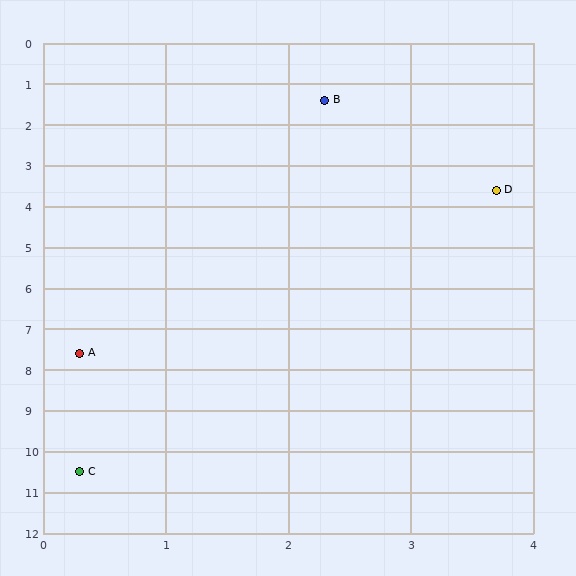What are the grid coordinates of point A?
Point A is at approximately (0.3, 7.6).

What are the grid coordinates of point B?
Point B is at approximately (2.3, 1.4).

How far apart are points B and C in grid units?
Points B and C are about 9.3 grid units apart.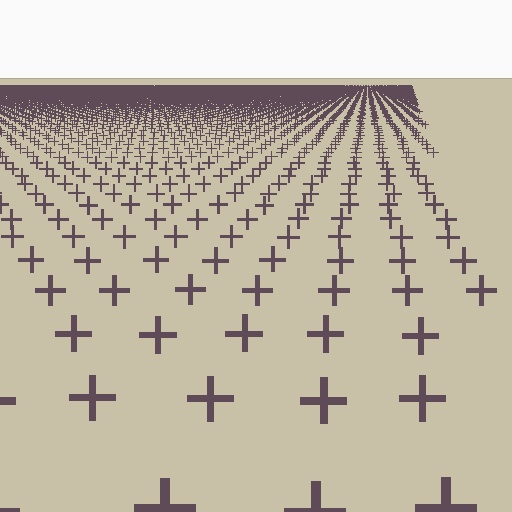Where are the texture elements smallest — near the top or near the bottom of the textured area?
Near the top.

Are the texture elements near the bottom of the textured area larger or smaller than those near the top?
Larger. Near the bottom, elements are closer to the viewer and appear at a bigger on-screen size.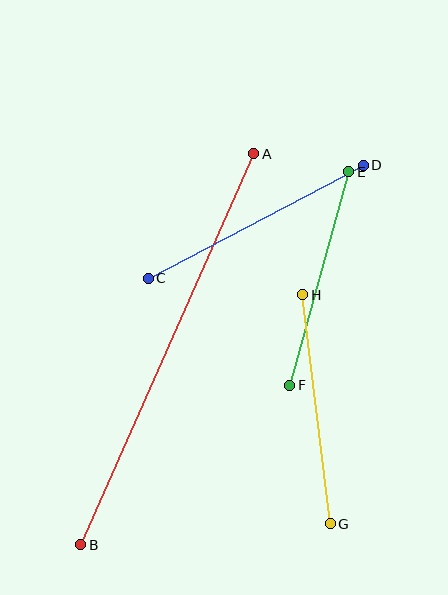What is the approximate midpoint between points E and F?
The midpoint is at approximately (319, 278) pixels.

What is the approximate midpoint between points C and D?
The midpoint is at approximately (256, 222) pixels.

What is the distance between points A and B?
The distance is approximately 428 pixels.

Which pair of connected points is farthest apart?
Points A and B are farthest apart.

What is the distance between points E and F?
The distance is approximately 221 pixels.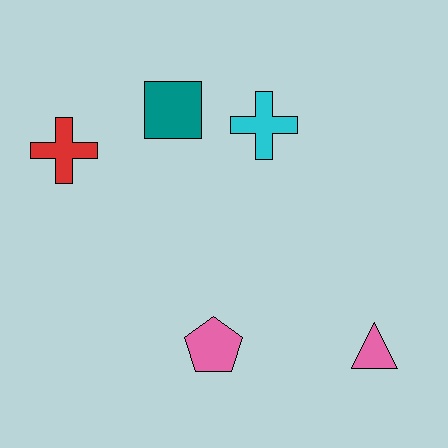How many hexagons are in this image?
There are no hexagons.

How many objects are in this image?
There are 5 objects.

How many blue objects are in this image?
There are no blue objects.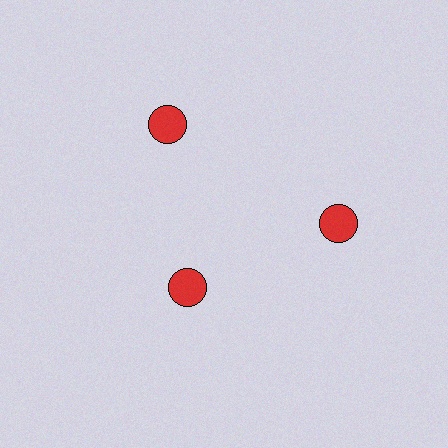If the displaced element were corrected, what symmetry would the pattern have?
It would have 3-fold rotational symmetry — the pattern would map onto itself every 120 degrees.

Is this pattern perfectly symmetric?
No. The 3 red circles are arranged in a ring, but one element near the 7 o'clock position is pulled inward toward the center, breaking the 3-fold rotational symmetry.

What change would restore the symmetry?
The symmetry would be restored by moving it outward, back onto the ring so that all 3 circles sit at equal angles and equal distance from the center.